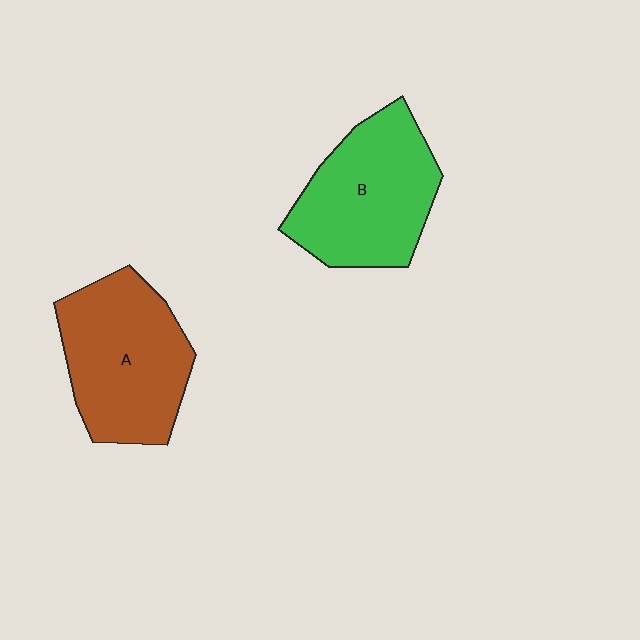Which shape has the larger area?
Shape A (brown).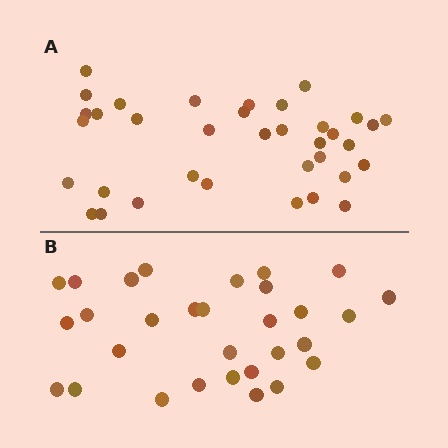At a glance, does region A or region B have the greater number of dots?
Region A (the top region) has more dots.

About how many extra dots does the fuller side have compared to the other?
Region A has about 6 more dots than region B.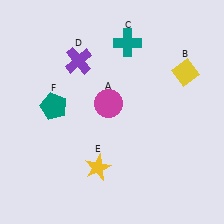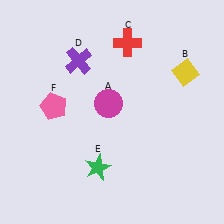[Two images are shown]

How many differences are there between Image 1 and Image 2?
There are 3 differences between the two images.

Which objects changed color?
C changed from teal to red. E changed from yellow to green. F changed from teal to pink.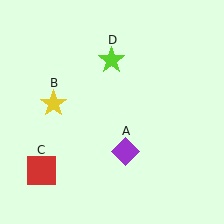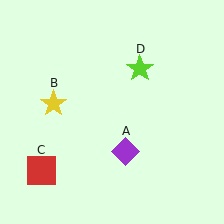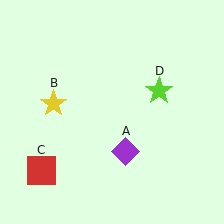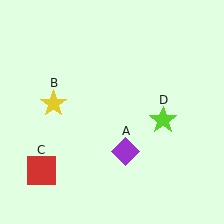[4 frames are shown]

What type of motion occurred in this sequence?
The lime star (object D) rotated clockwise around the center of the scene.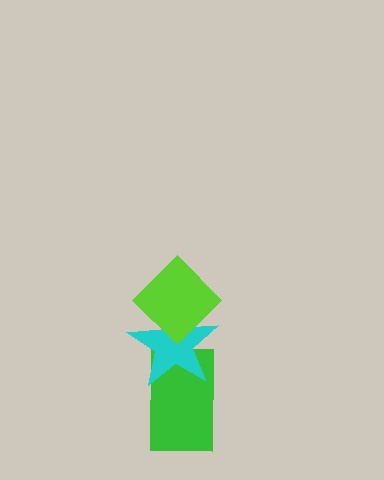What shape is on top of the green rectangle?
The cyan star is on top of the green rectangle.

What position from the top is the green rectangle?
The green rectangle is 3rd from the top.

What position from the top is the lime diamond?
The lime diamond is 1st from the top.